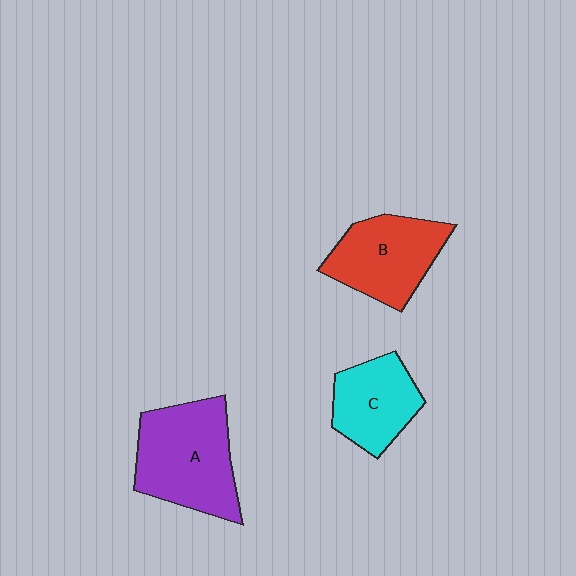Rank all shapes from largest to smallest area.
From largest to smallest: A (purple), B (red), C (cyan).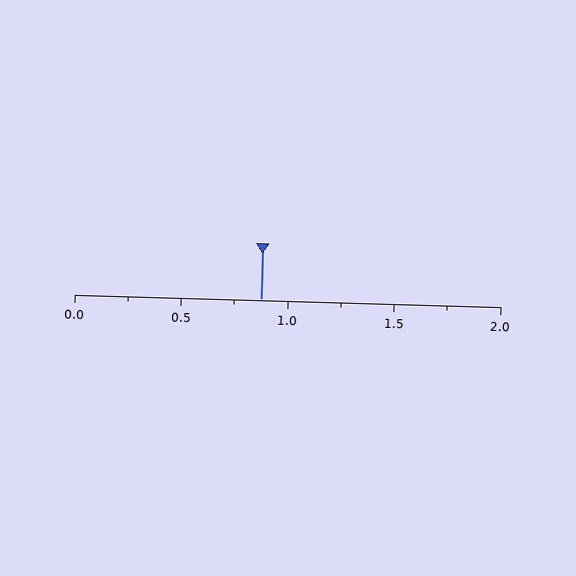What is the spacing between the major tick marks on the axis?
The major ticks are spaced 0.5 apart.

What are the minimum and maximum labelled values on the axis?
The axis runs from 0.0 to 2.0.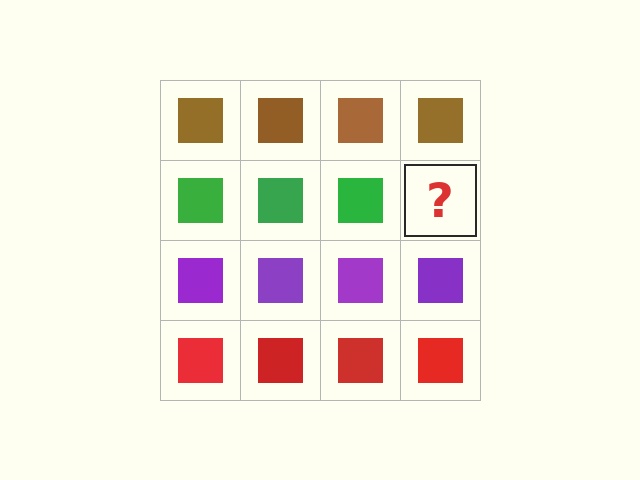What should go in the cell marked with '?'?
The missing cell should contain a green square.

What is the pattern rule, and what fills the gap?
The rule is that each row has a consistent color. The gap should be filled with a green square.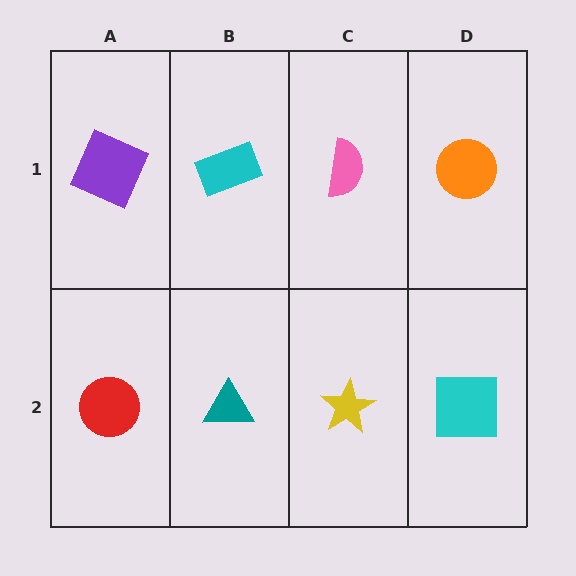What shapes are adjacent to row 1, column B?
A teal triangle (row 2, column B), a purple square (row 1, column A), a pink semicircle (row 1, column C).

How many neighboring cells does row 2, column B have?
3.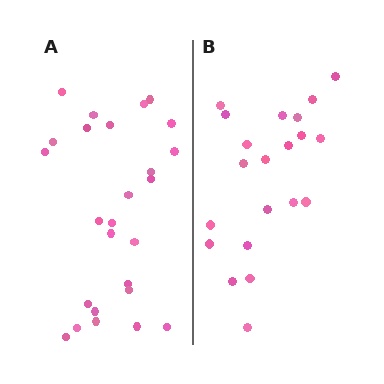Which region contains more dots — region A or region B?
Region A (the left region) has more dots.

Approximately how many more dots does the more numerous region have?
Region A has about 5 more dots than region B.